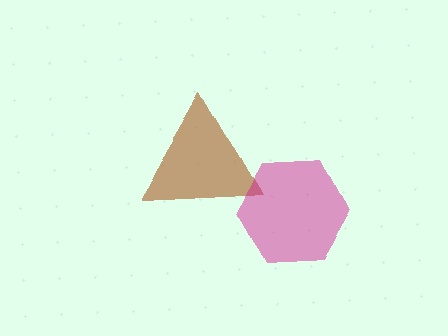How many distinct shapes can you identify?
There are 2 distinct shapes: a brown triangle, a magenta hexagon.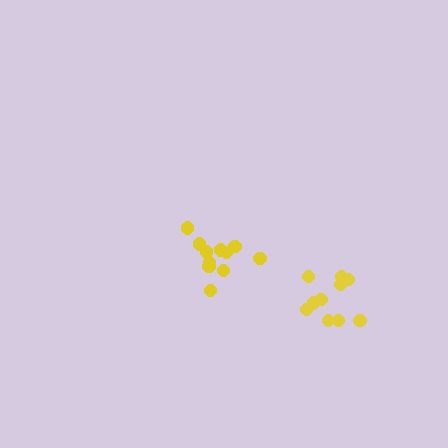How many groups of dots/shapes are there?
There are 2 groups.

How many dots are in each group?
Group 1: 10 dots, Group 2: 11 dots (21 total).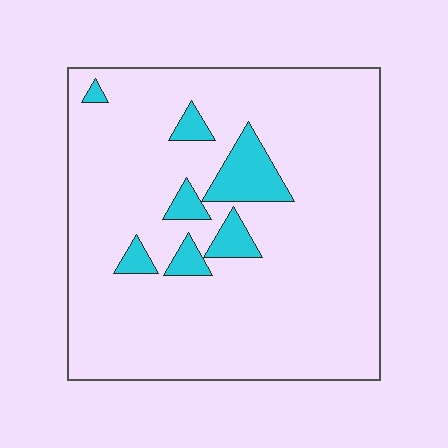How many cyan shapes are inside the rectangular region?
7.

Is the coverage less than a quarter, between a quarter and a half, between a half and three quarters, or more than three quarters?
Less than a quarter.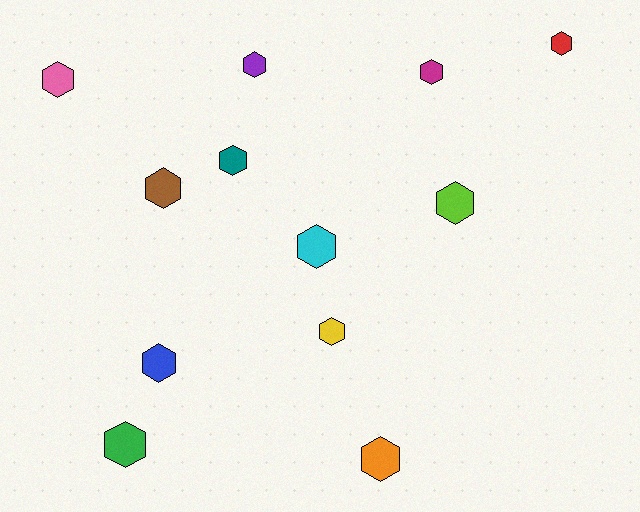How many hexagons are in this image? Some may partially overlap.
There are 12 hexagons.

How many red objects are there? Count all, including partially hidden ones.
There is 1 red object.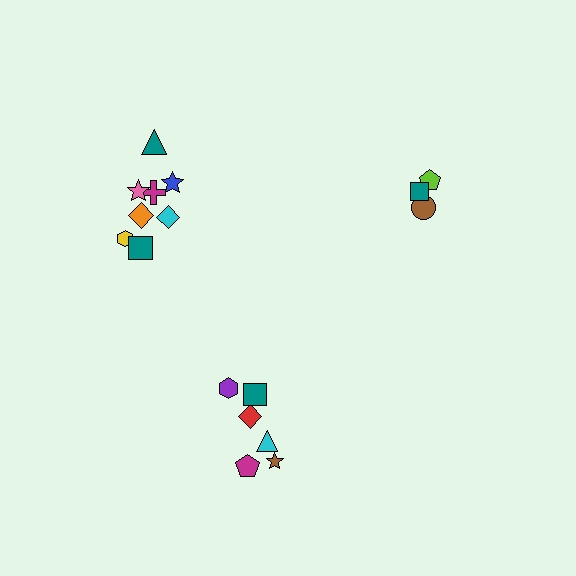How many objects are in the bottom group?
There are 6 objects.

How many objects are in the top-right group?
There are 3 objects.